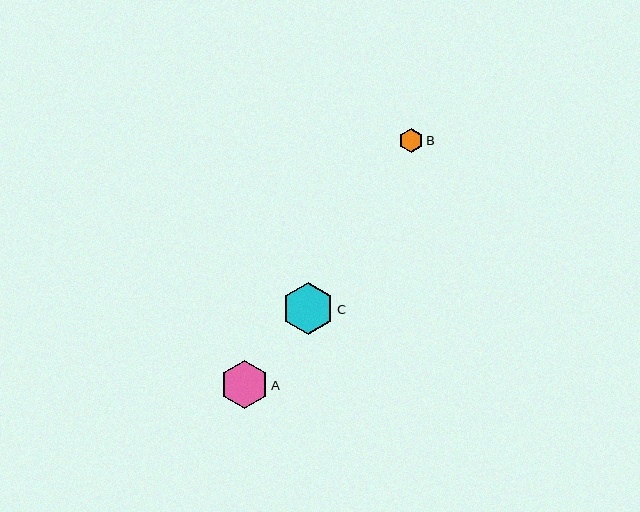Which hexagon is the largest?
Hexagon C is the largest with a size of approximately 52 pixels.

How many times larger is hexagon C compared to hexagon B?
Hexagon C is approximately 2.2 times the size of hexagon B.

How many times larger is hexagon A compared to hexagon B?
Hexagon A is approximately 2.1 times the size of hexagon B.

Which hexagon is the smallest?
Hexagon B is the smallest with a size of approximately 23 pixels.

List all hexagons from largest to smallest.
From largest to smallest: C, A, B.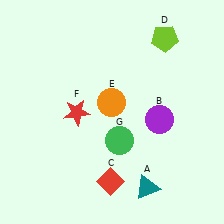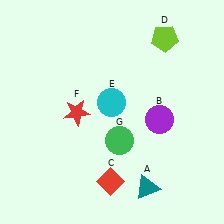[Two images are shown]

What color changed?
The circle (E) changed from orange in Image 1 to cyan in Image 2.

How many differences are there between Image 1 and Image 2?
There is 1 difference between the two images.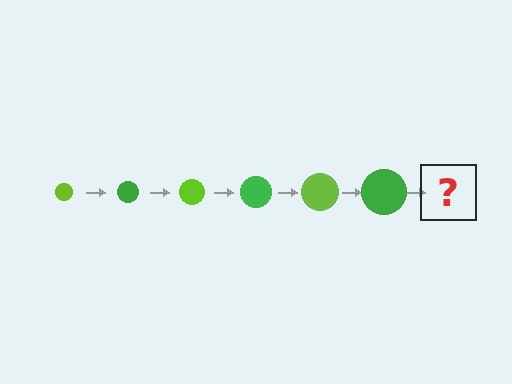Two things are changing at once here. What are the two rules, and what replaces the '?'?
The two rules are that the circle grows larger each step and the color cycles through lime and green. The '?' should be a lime circle, larger than the previous one.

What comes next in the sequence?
The next element should be a lime circle, larger than the previous one.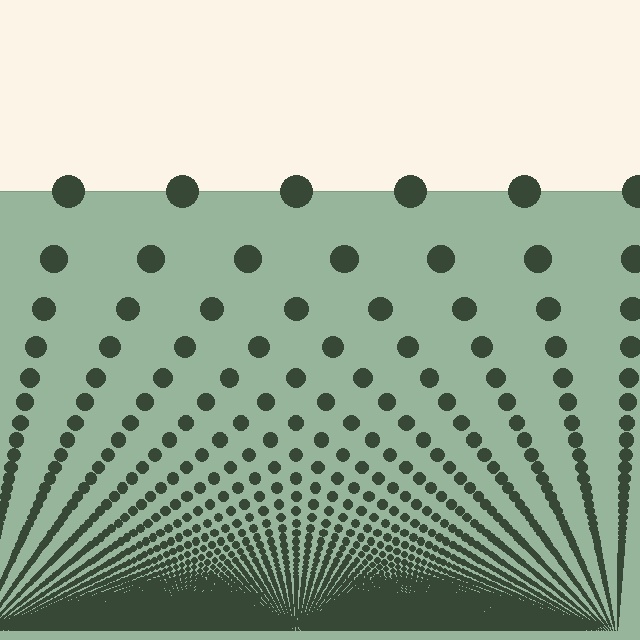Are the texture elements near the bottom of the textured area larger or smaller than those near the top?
Smaller. The gradient is inverted — elements near the bottom are smaller and denser.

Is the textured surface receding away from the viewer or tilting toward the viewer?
The surface appears to tilt toward the viewer. Texture elements get larger and sparser toward the top.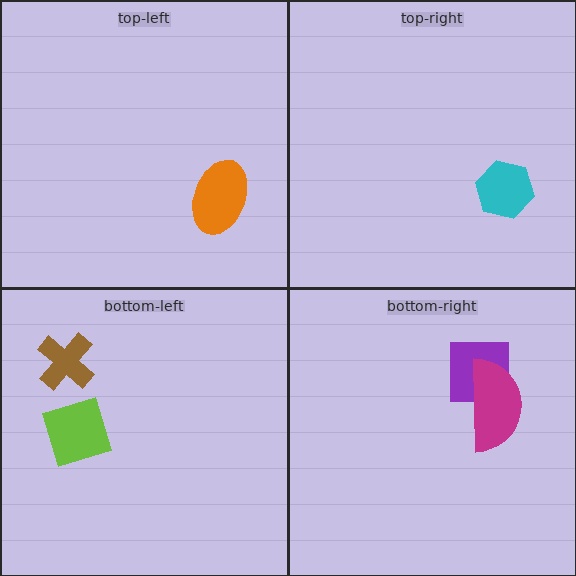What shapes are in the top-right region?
The cyan hexagon.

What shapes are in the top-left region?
The orange ellipse.